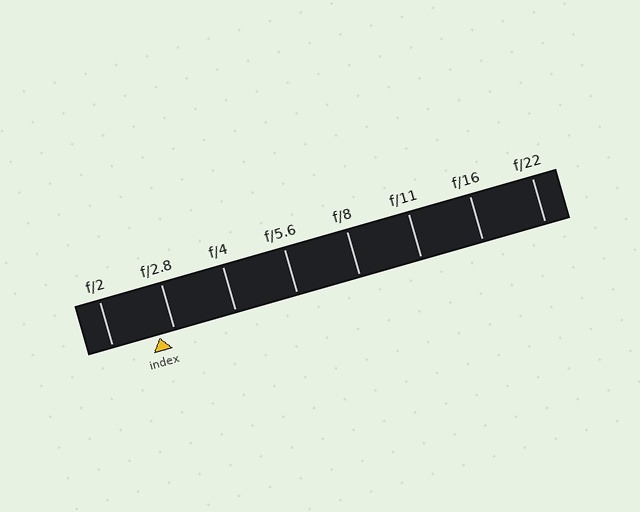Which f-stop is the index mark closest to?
The index mark is closest to f/2.8.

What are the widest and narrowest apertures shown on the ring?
The widest aperture shown is f/2 and the narrowest is f/22.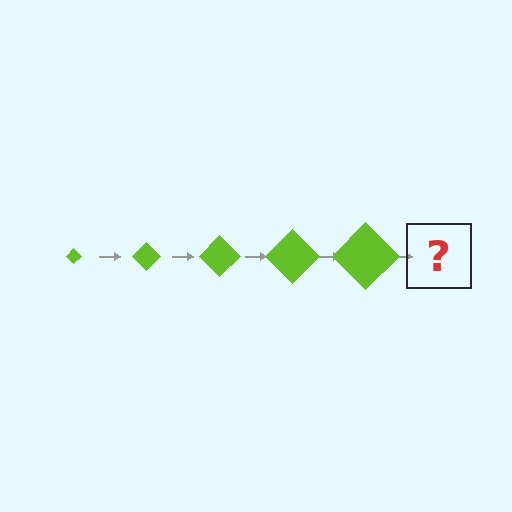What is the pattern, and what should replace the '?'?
The pattern is that the diamond gets progressively larger each step. The '?' should be a lime diamond, larger than the previous one.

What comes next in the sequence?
The next element should be a lime diamond, larger than the previous one.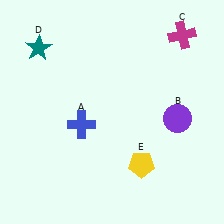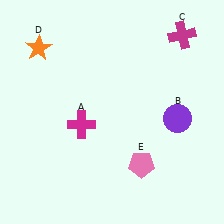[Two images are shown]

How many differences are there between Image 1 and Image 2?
There are 3 differences between the two images.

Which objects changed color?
A changed from blue to magenta. D changed from teal to orange. E changed from yellow to pink.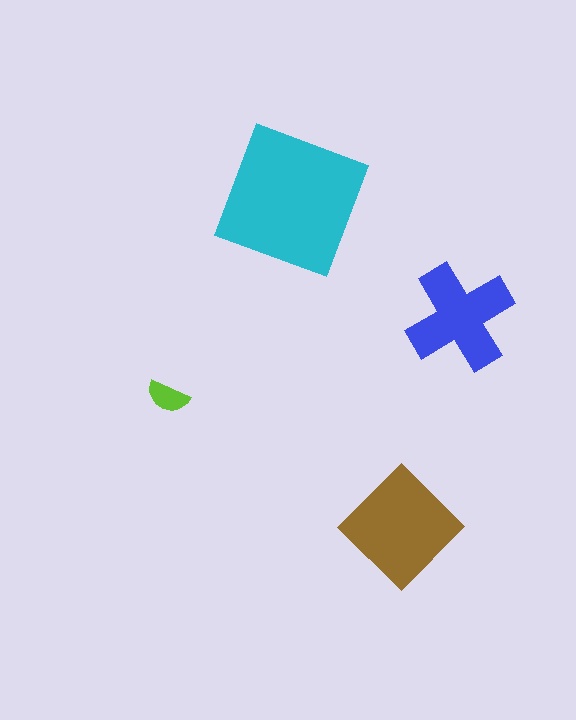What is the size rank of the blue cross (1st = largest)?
3rd.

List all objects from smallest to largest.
The lime semicircle, the blue cross, the brown diamond, the cyan square.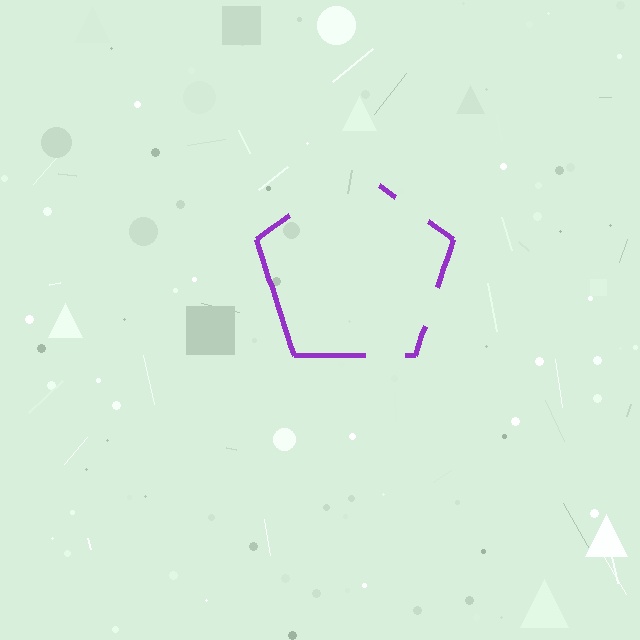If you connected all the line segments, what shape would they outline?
They would outline a pentagon.